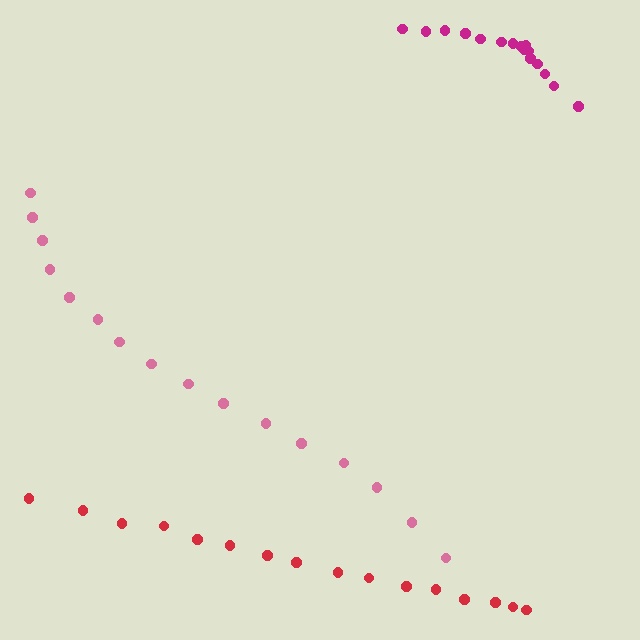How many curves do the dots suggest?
There are 3 distinct paths.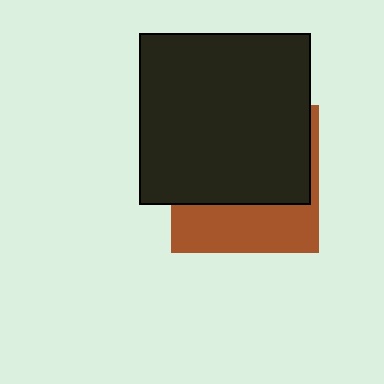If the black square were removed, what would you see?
You would see the complete brown square.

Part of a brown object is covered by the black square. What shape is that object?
It is a square.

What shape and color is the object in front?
The object in front is a black square.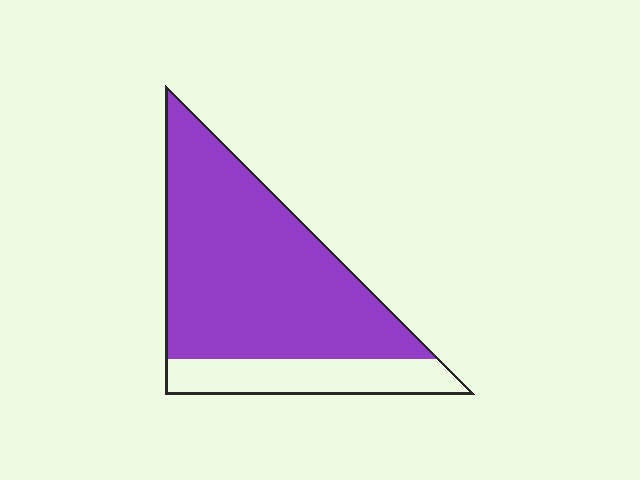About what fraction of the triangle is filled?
About four fifths (4/5).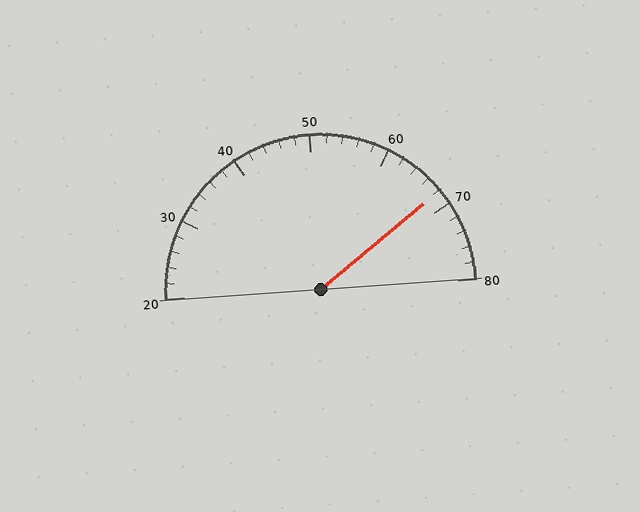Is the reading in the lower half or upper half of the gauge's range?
The reading is in the upper half of the range (20 to 80).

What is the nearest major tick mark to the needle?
The nearest major tick mark is 70.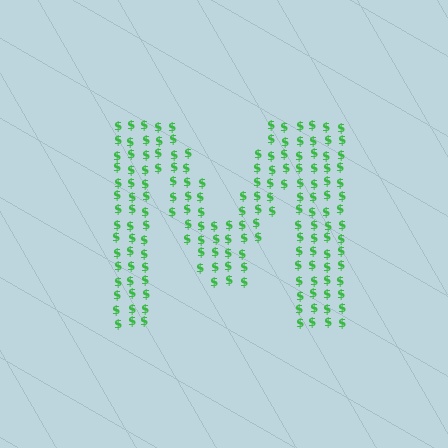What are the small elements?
The small elements are dollar signs.